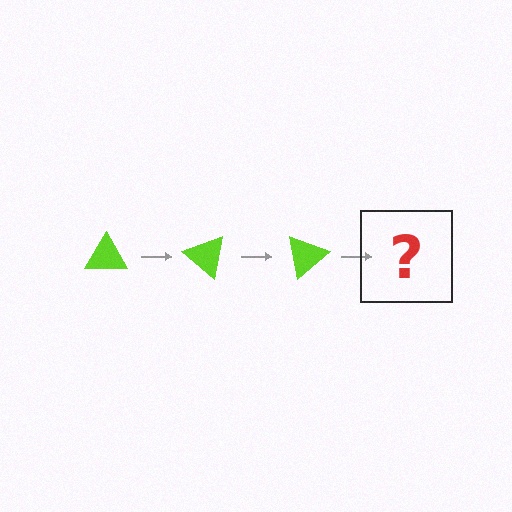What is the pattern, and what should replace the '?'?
The pattern is that the triangle rotates 40 degrees each step. The '?' should be a lime triangle rotated 120 degrees.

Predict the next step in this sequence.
The next step is a lime triangle rotated 120 degrees.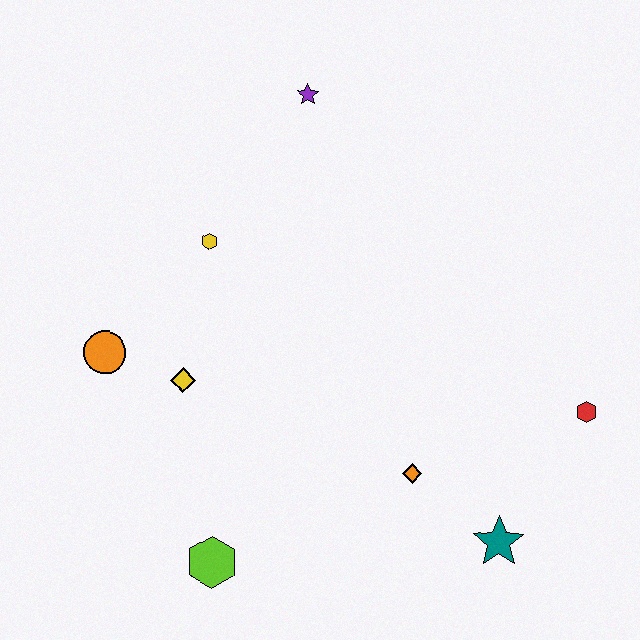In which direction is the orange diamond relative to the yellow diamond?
The orange diamond is to the right of the yellow diamond.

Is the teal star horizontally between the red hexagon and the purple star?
Yes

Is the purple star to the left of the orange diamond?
Yes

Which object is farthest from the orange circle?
The red hexagon is farthest from the orange circle.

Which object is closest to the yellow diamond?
The orange circle is closest to the yellow diamond.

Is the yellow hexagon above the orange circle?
Yes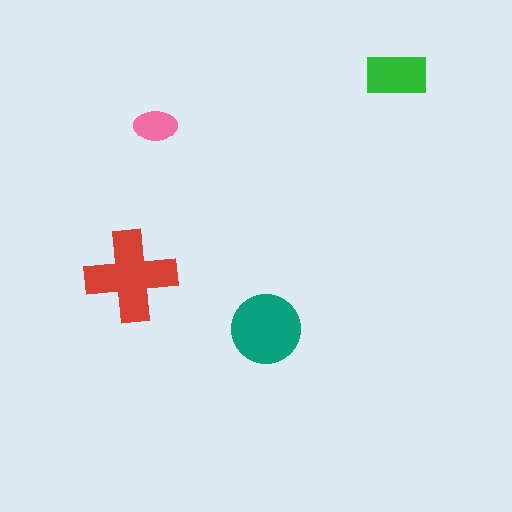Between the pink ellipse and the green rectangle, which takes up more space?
The green rectangle.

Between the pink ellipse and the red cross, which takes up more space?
The red cross.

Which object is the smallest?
The pink ellipse.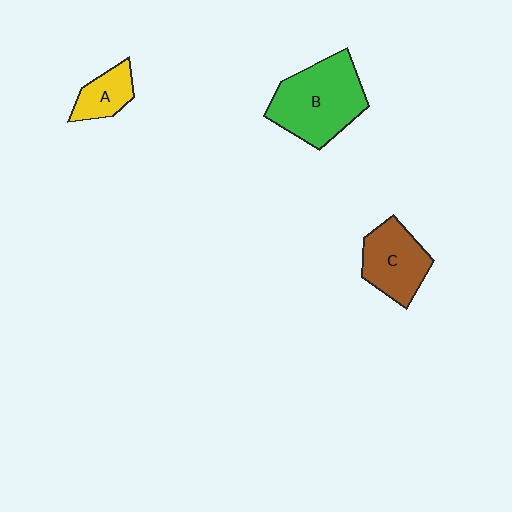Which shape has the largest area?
Shape B (green).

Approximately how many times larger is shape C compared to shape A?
Approximately 1.7 times.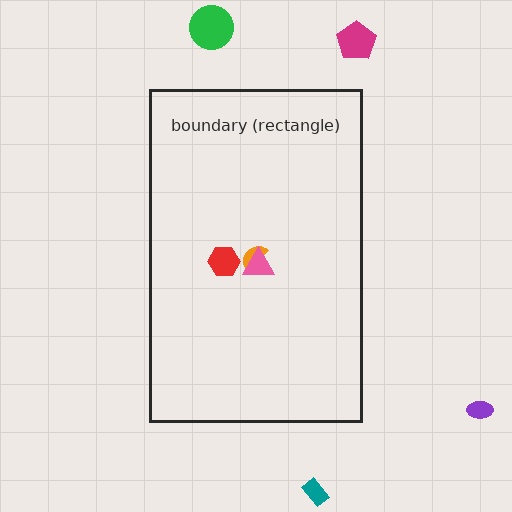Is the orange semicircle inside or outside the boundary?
Inside.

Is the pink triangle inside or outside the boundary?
Inside.